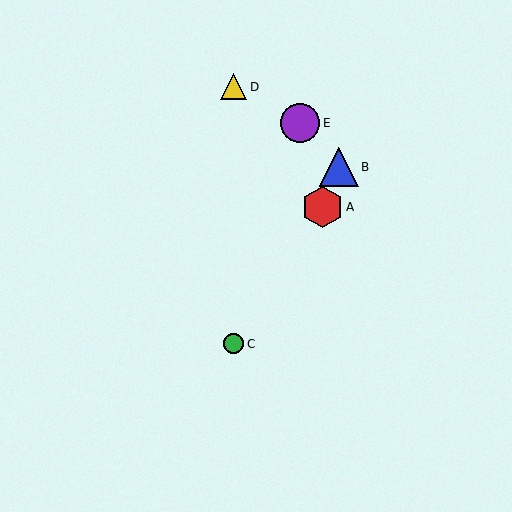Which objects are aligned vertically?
Objects C, D are aligned vertically.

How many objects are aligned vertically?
2 objects (C, D) are aligned vertically.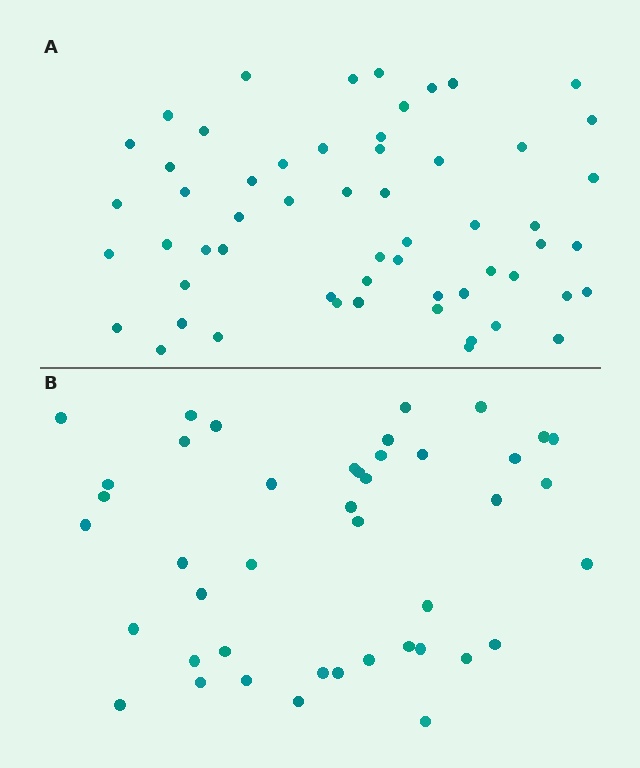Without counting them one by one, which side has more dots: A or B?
Region A (the top region) has more dots.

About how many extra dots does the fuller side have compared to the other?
Region A has approximately 15 more dots than region B.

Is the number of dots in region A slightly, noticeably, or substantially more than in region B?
Region A has noticeably more, but not dramatically so. The ratio is roughly 1.3 to 1.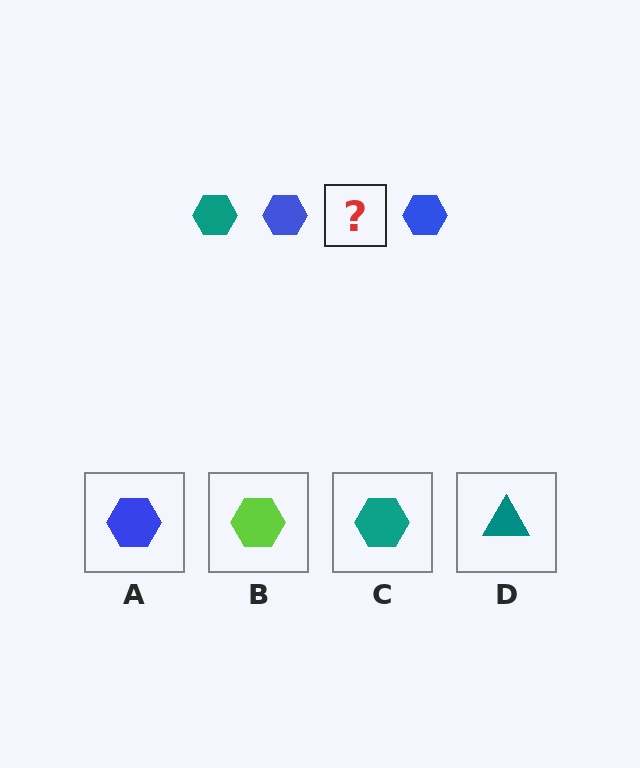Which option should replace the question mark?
Option C.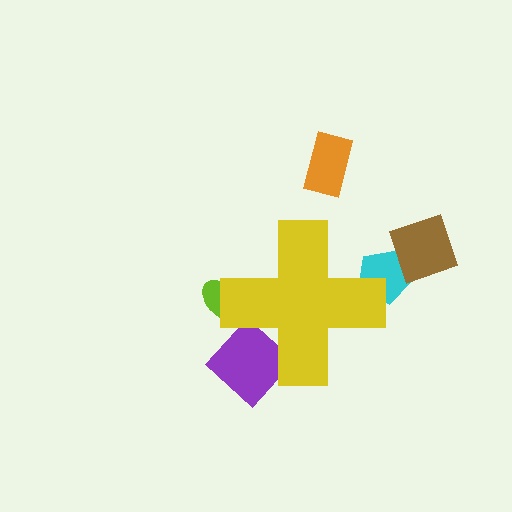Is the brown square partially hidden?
No, the brown square is fully visible.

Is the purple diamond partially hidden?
Yes, the purple diamond is partially hidden behind the yellow cross.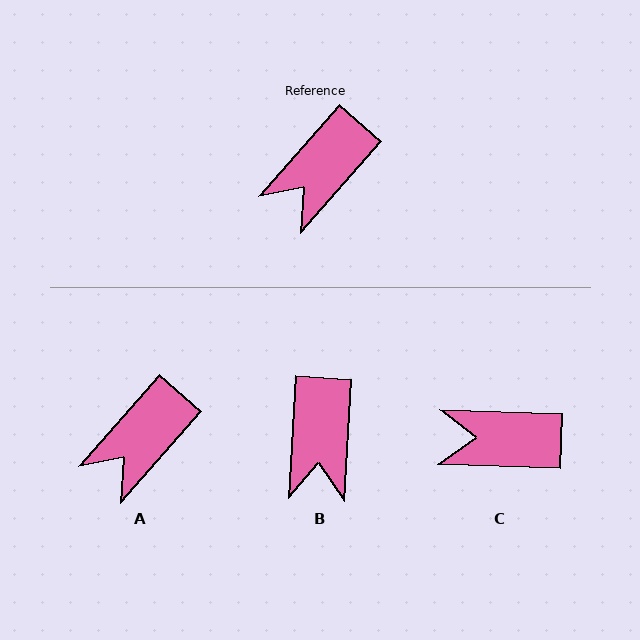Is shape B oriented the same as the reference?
No, it is off by about 38 degrees.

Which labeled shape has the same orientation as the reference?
A.